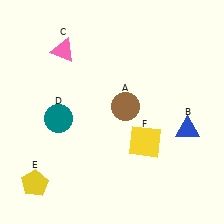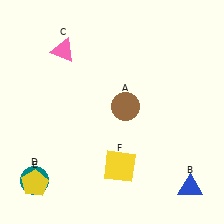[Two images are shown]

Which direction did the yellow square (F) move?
The yellow square (F) moved left.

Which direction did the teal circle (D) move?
The teal circle (D) moved down.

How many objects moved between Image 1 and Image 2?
3 objects moved between the two images.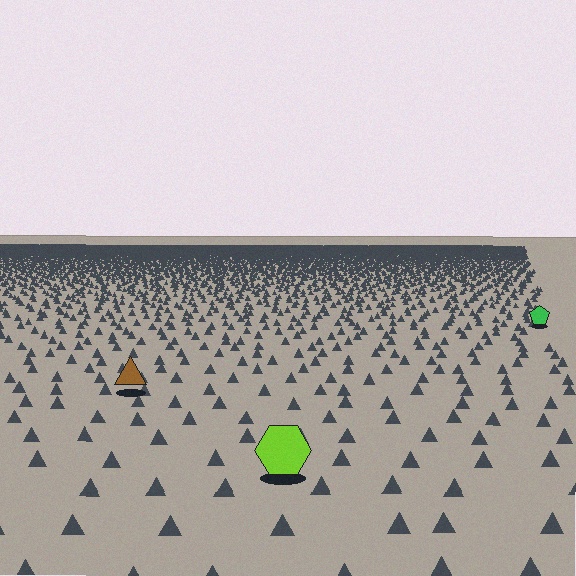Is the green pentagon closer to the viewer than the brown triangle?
No. The brown triangle is closer — you can tell from the texture gradient: the ground texture is coarser near it.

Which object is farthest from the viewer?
The green pentagon is farthest from the viewer. It appears smaller and the ground texture around it is denser.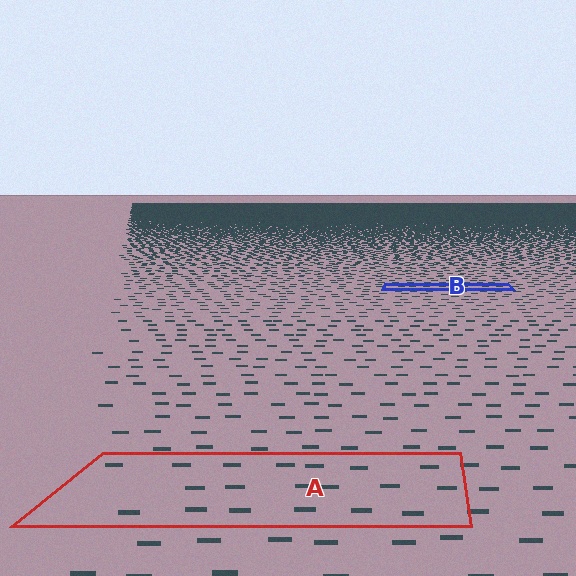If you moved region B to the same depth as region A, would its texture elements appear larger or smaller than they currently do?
They would appear larger. At a closer depth, the same texture elements are projected at a bigger on-screen size.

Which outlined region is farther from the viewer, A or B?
Region B is farther from the viewer — the texture elements inside it appear smaller and more densely packed.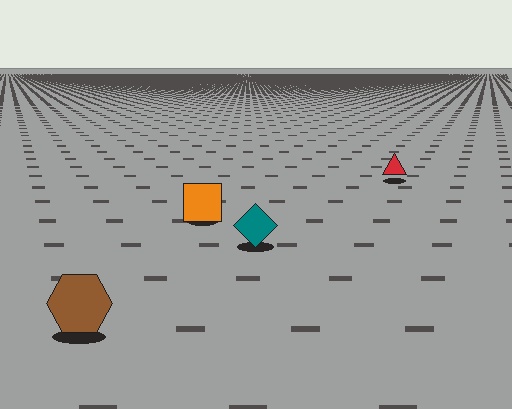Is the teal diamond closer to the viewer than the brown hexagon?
No. The brown hexagon is closer — you can tell from the texture gradient: the ground texture is coarser near it.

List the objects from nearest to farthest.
From nearest to farthest: the brown hexagon, the teal diamond, the orange square, the red triangle.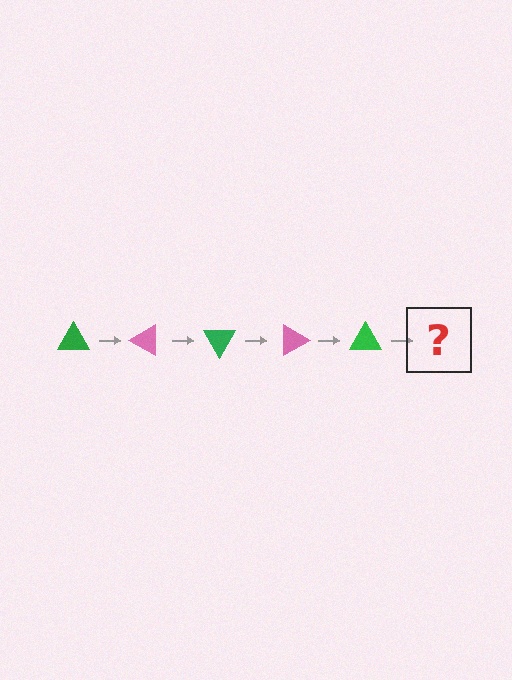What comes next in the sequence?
The next element should be a pink triangle, rotated 150 degrees from the start.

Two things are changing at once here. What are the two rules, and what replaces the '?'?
The two rules are that it rotates 30 degrees each step and the color cycles through green and pink. The '?' should be a pink triangle, rotated 150 degrees from the start.